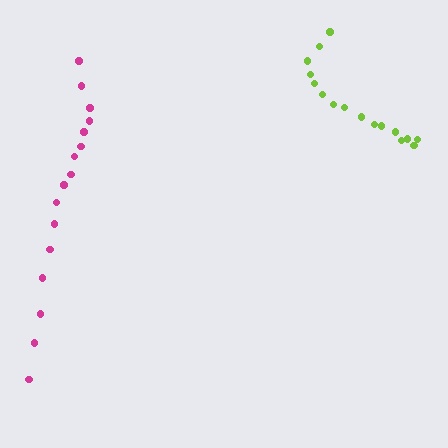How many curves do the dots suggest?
There are 2 distinct paths.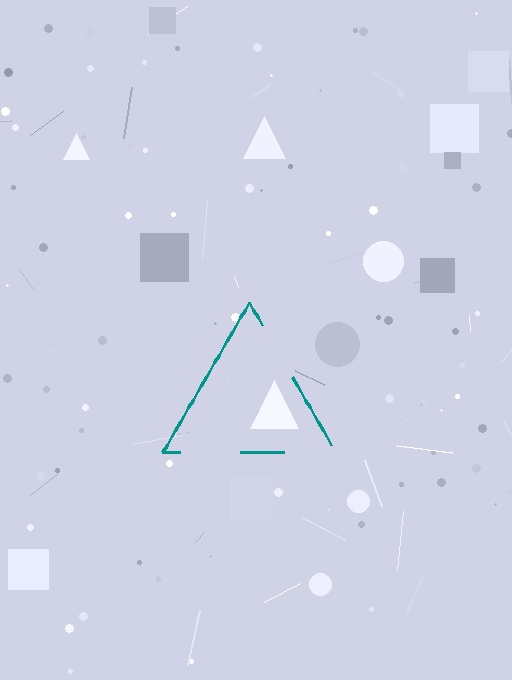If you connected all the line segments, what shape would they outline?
They would outline a triangle.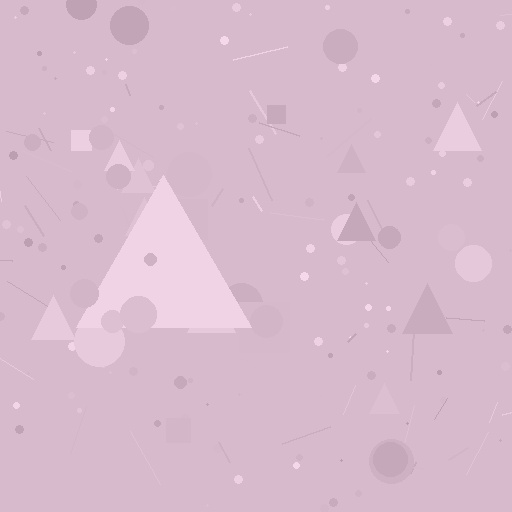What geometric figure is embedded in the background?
A triangle is embedded in the background.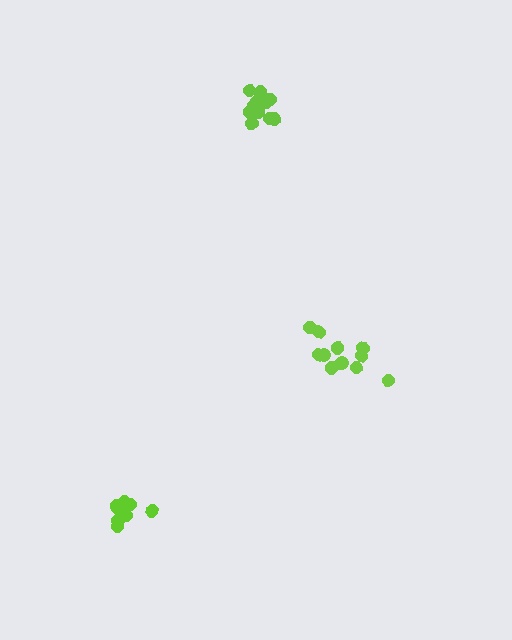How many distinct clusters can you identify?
There are 3 distinct clusters.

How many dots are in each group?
Group 1: 12 dots, Group 2: 9 dots, Group 3: 12 dots (33 total).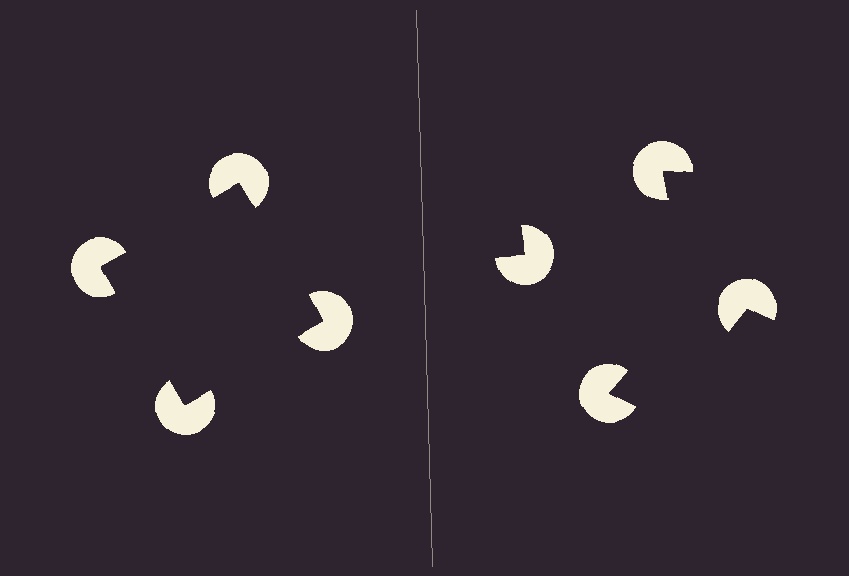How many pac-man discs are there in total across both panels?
8 — 4 on each side.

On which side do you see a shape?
An illusory square appears on the left side. On the right side the wedge cuts are rotated, so no coherent shape forms.